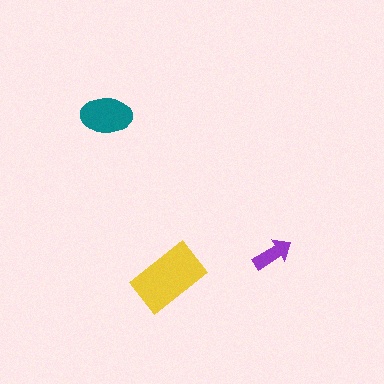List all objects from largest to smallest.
The yellow rectangle, the teal ellipse, the purple arrow.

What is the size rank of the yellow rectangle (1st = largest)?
1st.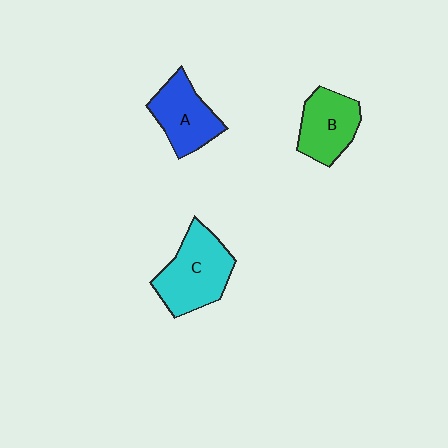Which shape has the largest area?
Shape C (cyan).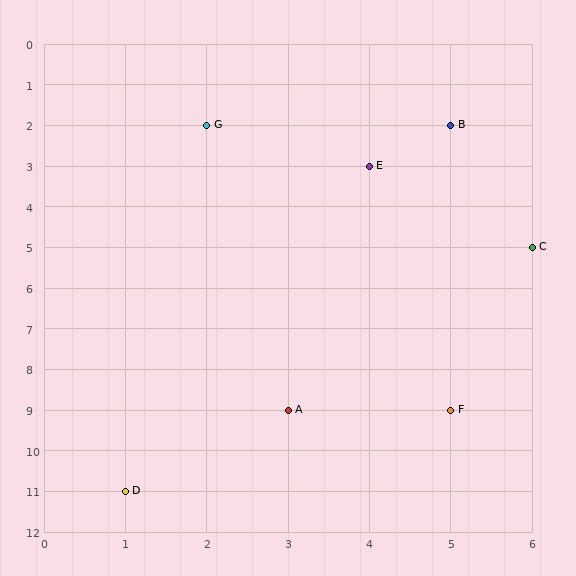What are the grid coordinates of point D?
Point D is at grid coordinates (1, 11).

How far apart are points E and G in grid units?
Points E and G are 2 columns and 1 row apart (about 2.2 grid units diagonally).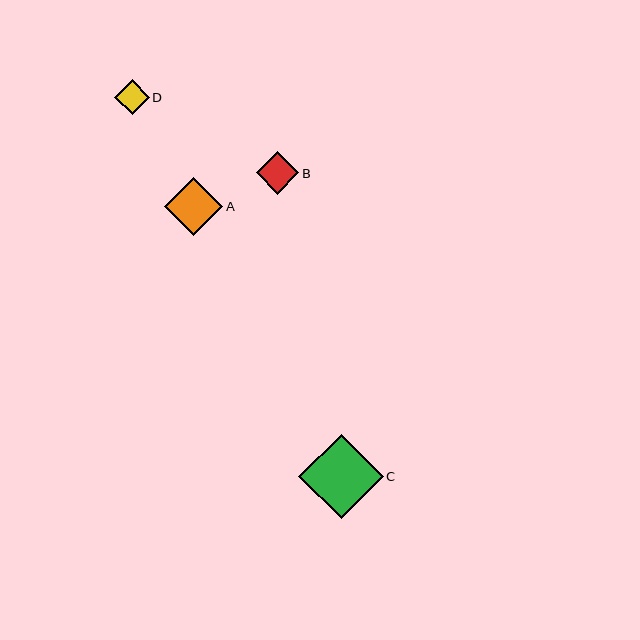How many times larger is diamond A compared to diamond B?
Diamond A is approximately 1.3 times the size of diamond B.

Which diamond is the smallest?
Diamond D is the smallest with a size of approximately 34 pixels.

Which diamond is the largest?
Diamond C is the largest with a size of approximately 84 pixels.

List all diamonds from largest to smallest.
From largest to smallest: C, A, B, D.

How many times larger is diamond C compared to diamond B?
Diamond C is approximately 2.0 times the size of diamond B.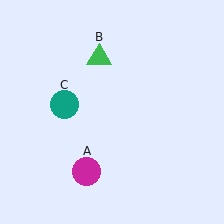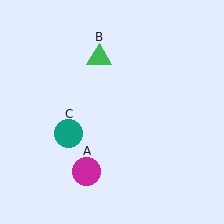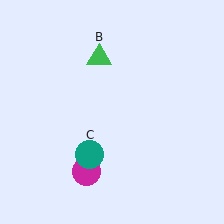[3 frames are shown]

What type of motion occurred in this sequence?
The teal circle (object C) rotated counterclockwise around the center of the scene.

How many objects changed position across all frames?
1 object changed position: teal circle (object C).